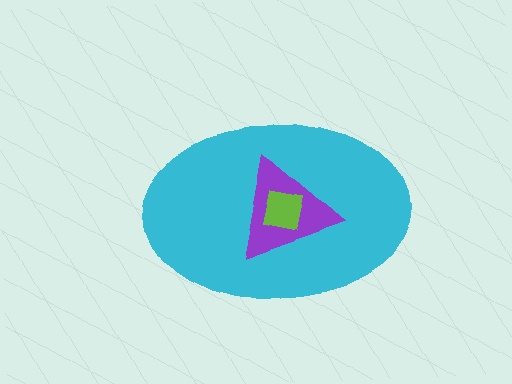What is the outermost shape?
The cyan ellipse.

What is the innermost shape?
The lime square.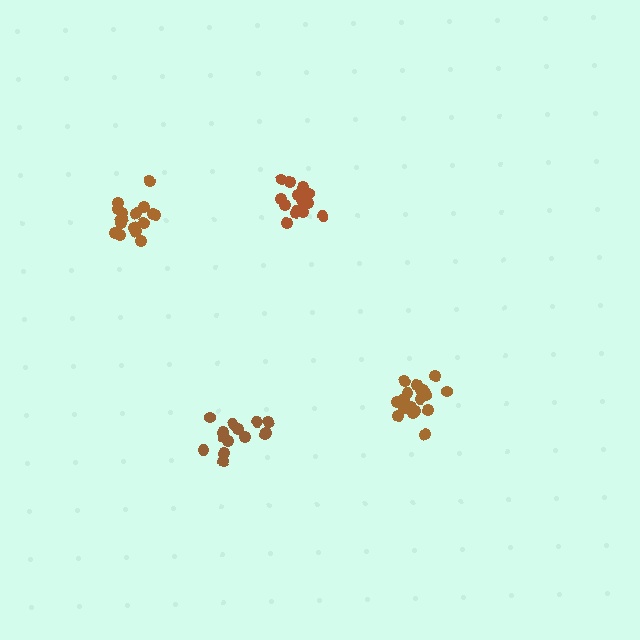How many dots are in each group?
Group 1: 20 dots, Group 2: 16 dots, Group 3: 18 dots, Group 4: 14 dots (68 total).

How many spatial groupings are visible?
There are 4 spatial groupings.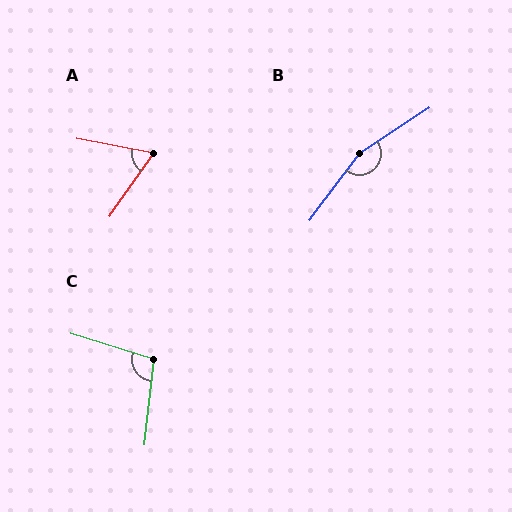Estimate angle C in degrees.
Approximately 101 degrees.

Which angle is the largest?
B, at approximately 160 degrees.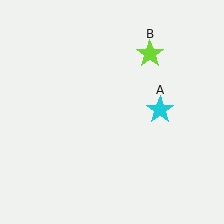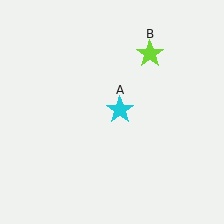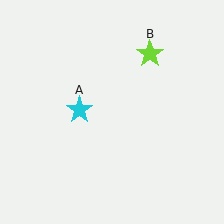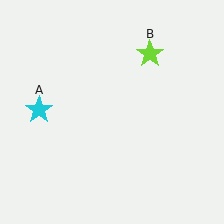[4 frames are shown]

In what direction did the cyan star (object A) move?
The cyan star (object A) moved left.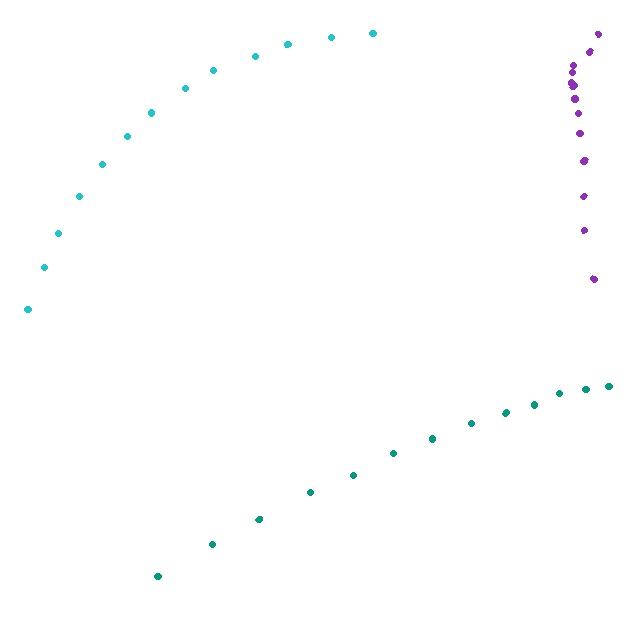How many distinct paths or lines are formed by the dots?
There are 3 distinct paths.